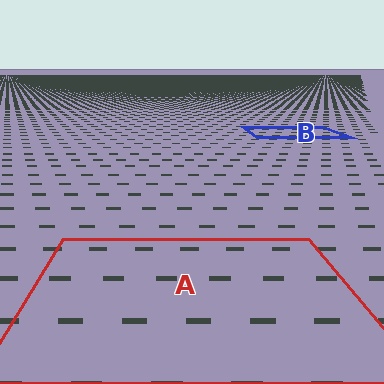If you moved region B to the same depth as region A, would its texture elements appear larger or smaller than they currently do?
They would appear larger. At a closer depth, the same texture elements are projected at a bigger on-screen size.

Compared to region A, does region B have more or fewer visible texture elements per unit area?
Region B has more texture elements per unit area — they are packed more densely because it is farther away.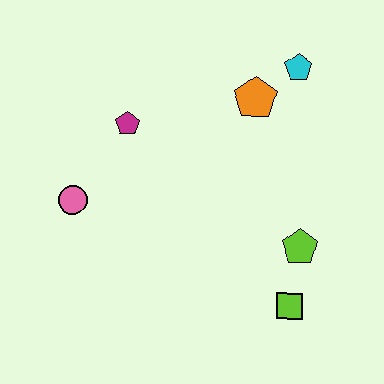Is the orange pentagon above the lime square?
Yes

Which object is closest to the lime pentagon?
The lime square is closest to the lime pentagon.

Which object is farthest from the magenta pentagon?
The lime square is farthest from the magenta pentagon.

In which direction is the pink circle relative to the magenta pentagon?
The pink circle is below the magenta pentagon.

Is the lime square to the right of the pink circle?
Yes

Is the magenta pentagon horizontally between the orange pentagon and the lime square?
No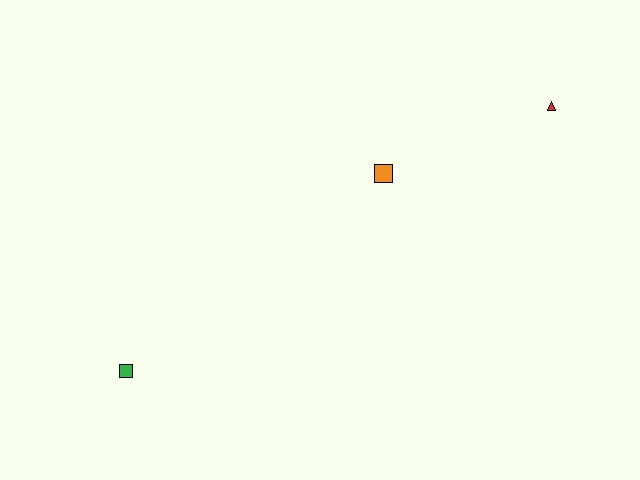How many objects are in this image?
There are 3 objects.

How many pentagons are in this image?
There are no pentagons.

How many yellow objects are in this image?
There are no yellow objects.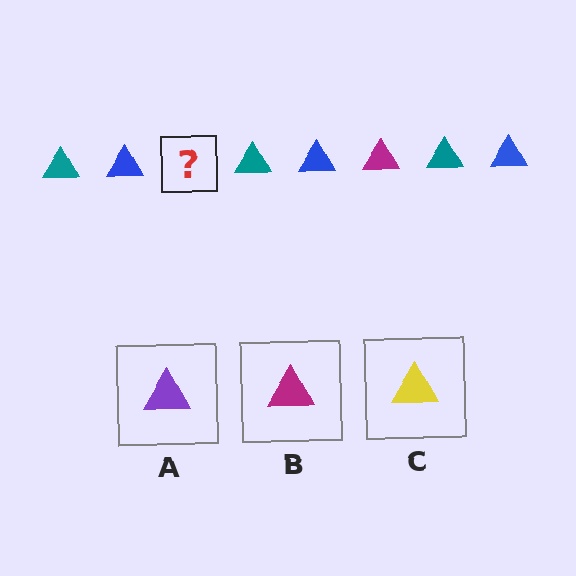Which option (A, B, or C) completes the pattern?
B.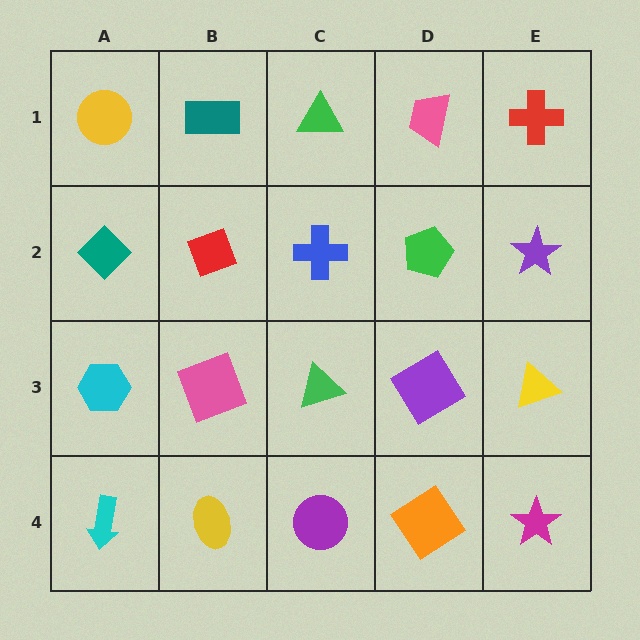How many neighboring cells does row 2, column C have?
4.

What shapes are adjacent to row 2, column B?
A teal rectangle (row 1, column B), a pink square (row 3, column B), a teal diamond (row 2, column A), a blue cross (row 2, column C).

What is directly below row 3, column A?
A cyan arrow.